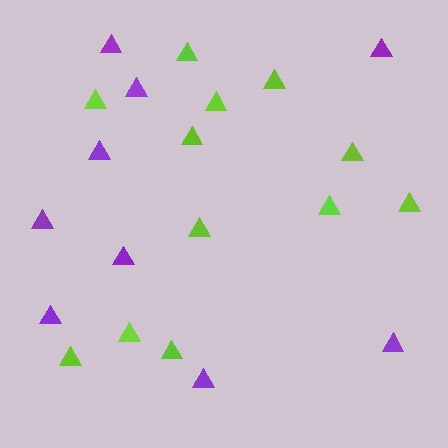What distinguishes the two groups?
There are 2 groups: one group of lime triangles (12) and one group of purple triangles (9).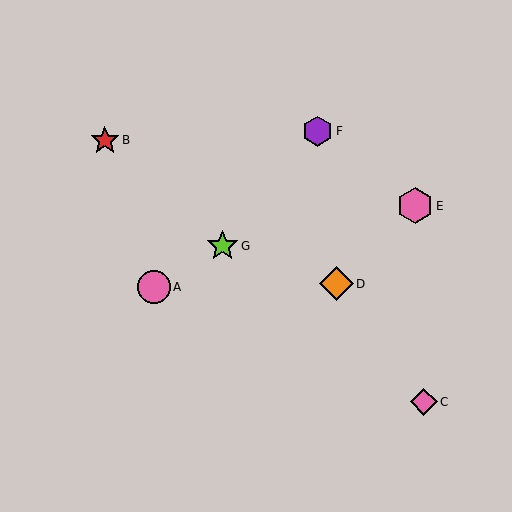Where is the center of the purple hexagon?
The center of the purple hexagon is at (318, 131).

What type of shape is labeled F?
Shape F is a purple hexagon.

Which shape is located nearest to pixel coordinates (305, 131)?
The purple hexagon (labeled F) at (318, 131) is nearest to that location.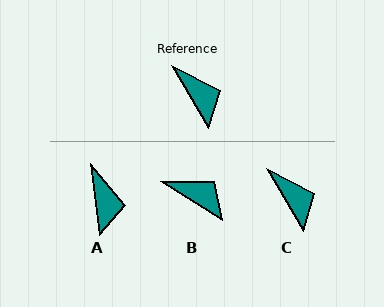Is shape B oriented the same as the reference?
No, it is off by about 27 degrees.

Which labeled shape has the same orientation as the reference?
C.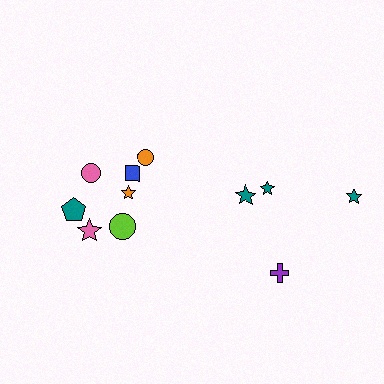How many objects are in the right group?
There are 4 objects.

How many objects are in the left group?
There are 7 objects.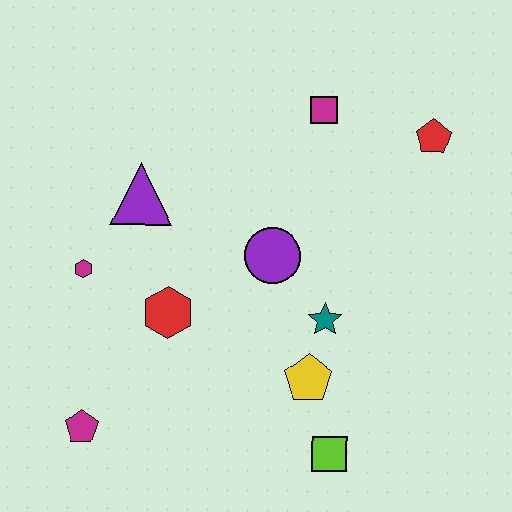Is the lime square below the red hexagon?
Yes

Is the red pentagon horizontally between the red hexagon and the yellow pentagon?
No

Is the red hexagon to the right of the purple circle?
No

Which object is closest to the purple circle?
The teal star is closest to the purple circle.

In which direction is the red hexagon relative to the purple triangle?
The red hexagon is below the purple triangle.